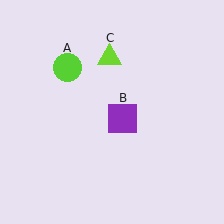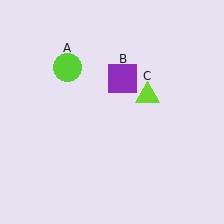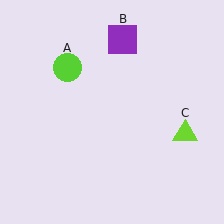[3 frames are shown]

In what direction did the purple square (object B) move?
The purple square (object B) moved up.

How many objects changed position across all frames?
2 objects changed position: purple square (object B), lime triangle (object C).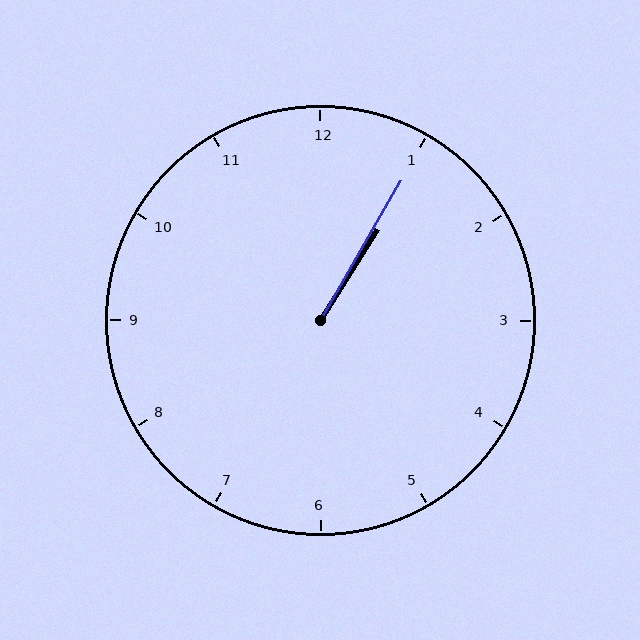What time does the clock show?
1:05.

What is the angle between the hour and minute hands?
Approximately 2 degrees.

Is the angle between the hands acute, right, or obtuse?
It is acute.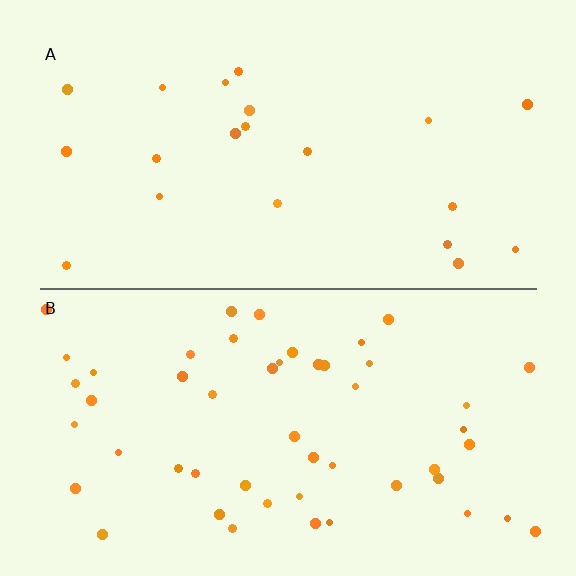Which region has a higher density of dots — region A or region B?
B (the bottom).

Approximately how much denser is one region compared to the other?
Approximately 2.4× — region B over region A.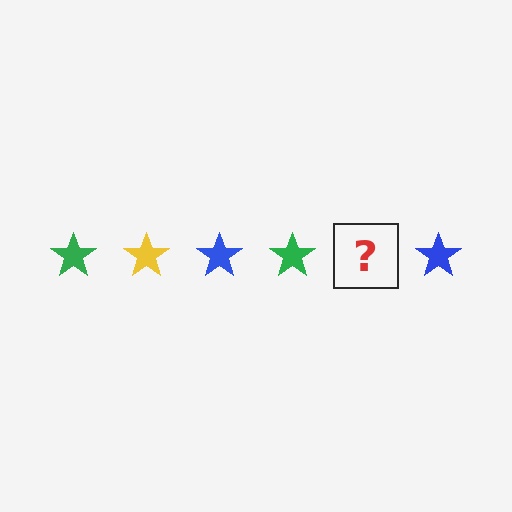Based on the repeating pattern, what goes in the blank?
The blank should be a yellow star.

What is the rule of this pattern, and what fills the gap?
The rule is that the pattern cycles through green, yellow, blue stars. The gap should be filled with a yellow star.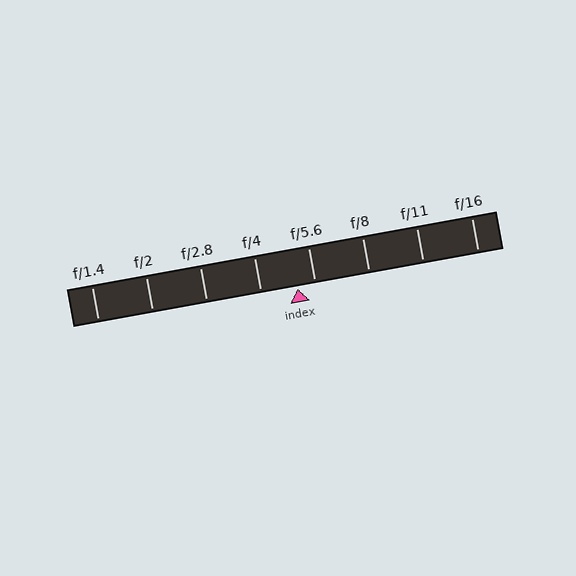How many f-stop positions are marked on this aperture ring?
There are 8 f-stop positions marked.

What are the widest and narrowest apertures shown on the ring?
The widest aperture shown is f/1.4 and the narrowest is f/16.